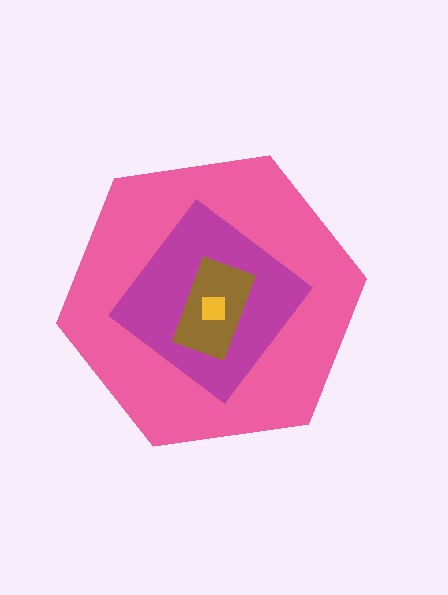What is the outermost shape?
The pink hexagon.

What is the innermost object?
The yellow square.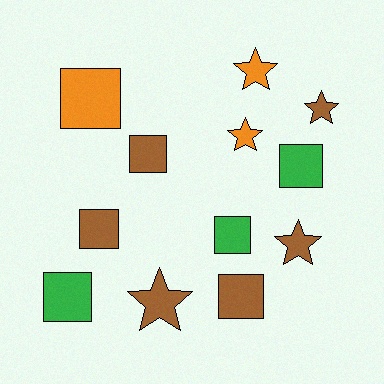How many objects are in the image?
There are 12 objects.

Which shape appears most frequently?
Square, with 7 objects.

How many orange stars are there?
There are 2 orange stars.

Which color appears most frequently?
Brown, with 6 objects.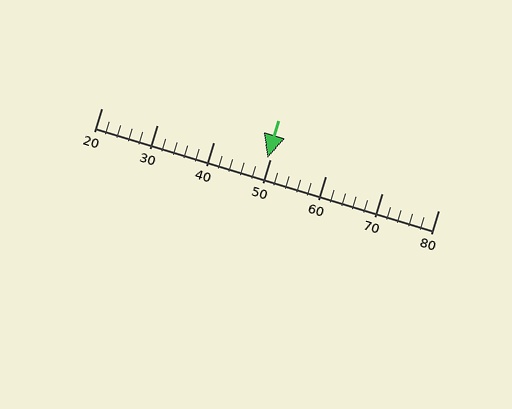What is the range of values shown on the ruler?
The ruler shows values from 20 to 80.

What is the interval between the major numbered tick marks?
The major tick marks are spaced 10 units apart.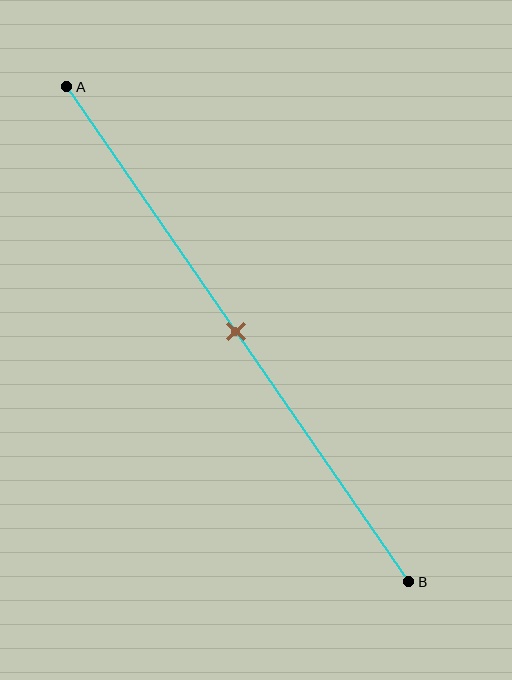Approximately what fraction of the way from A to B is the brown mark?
The brown mark is approximately 50% of the way from A to B.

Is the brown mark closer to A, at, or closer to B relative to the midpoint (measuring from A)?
The brown mark is approximately at the midpoint of segment AB.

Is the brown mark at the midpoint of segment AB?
Yes, the mark is approximately at the midpoint.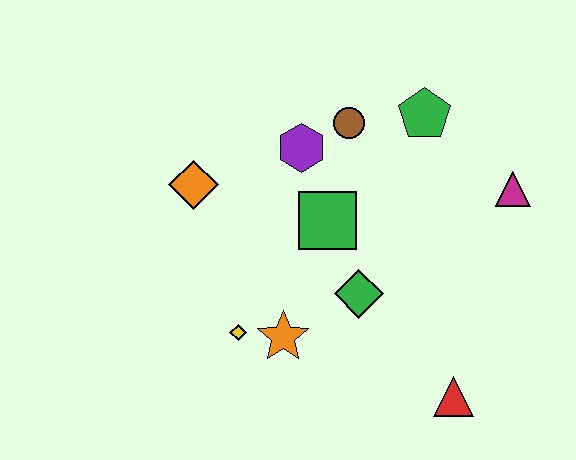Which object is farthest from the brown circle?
The red triangle is farthest from the brown circle.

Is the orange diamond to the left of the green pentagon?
Yes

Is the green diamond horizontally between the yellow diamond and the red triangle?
Yes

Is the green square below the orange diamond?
Yes